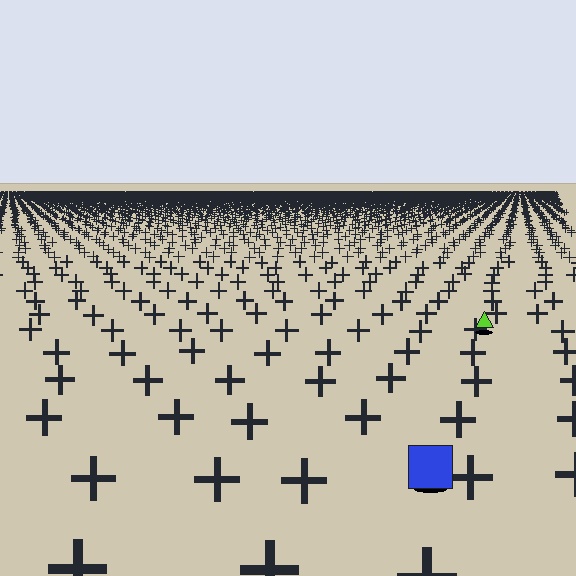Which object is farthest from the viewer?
The lime triangle is farthest from the viewer. It appears smaller and the ground texture around it is denser.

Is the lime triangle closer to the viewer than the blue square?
No. The blue square is closer — you can tell from the texture gradient: the ground texture is coarser near it.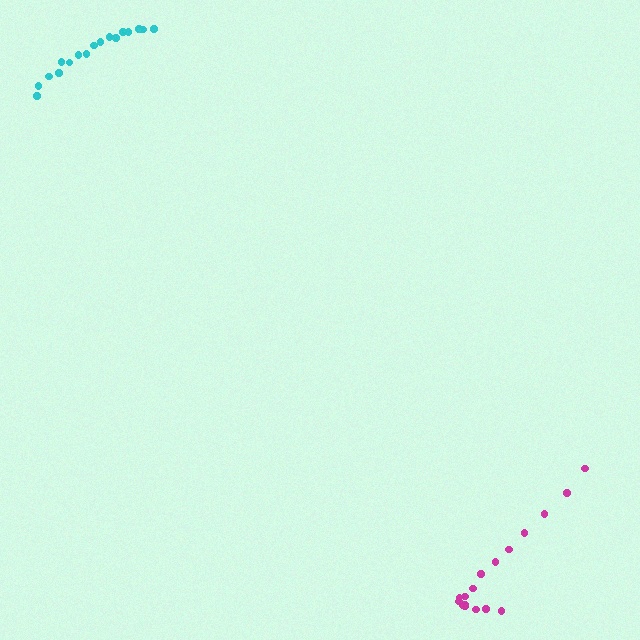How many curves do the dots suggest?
There are 2 distinct paths.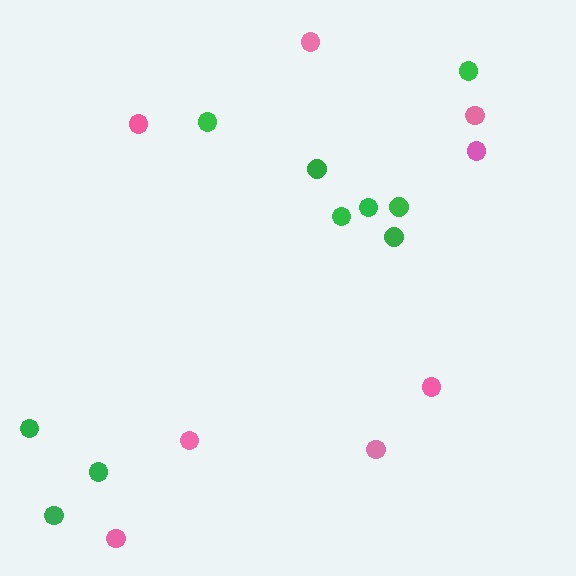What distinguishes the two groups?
There are 2 groups: one group of pink circles (8) and one group of green circles (10).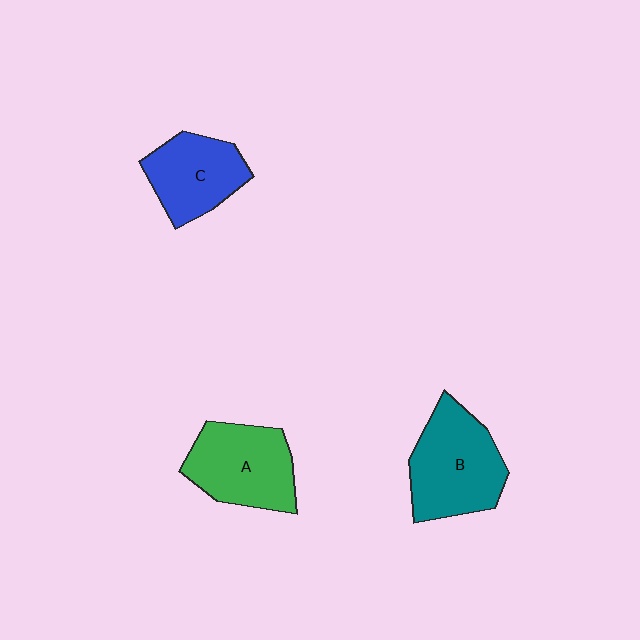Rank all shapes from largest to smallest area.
From largest to smallest: B (teal), A (green), C (blue).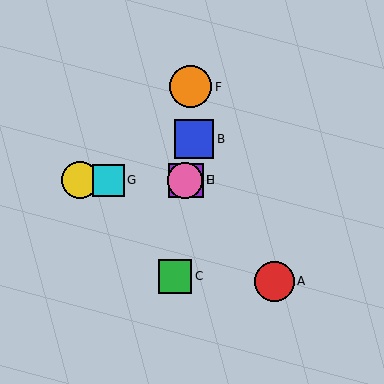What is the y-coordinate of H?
Object H is at y≈180.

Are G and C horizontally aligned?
No, G is at y≈180 and C is at y≈276.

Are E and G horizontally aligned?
Yes, both are at y≈180.